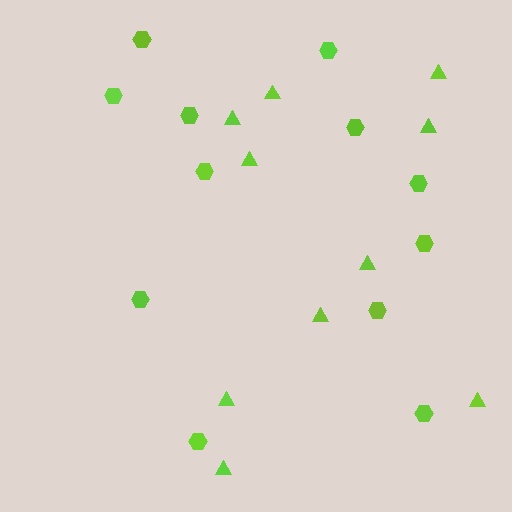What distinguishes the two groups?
There are 2 groups: one group of hexagons (12) and one group of triangles (10).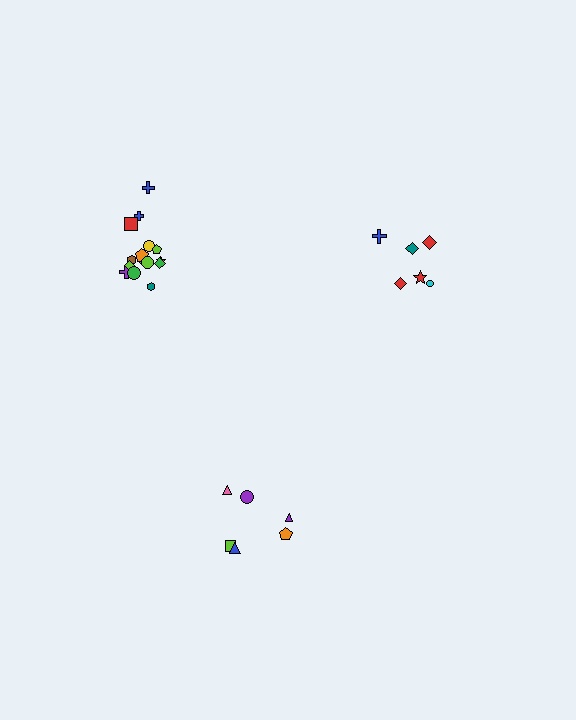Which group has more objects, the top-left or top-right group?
The top-left group.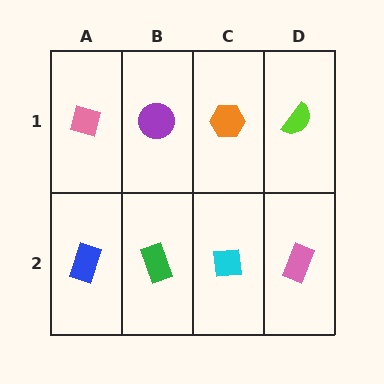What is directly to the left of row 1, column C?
A purple circle.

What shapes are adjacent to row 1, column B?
A green rectangle (row 2, column B), a pink diamond (row 1, column A), an orange hexagon (row 1, column C).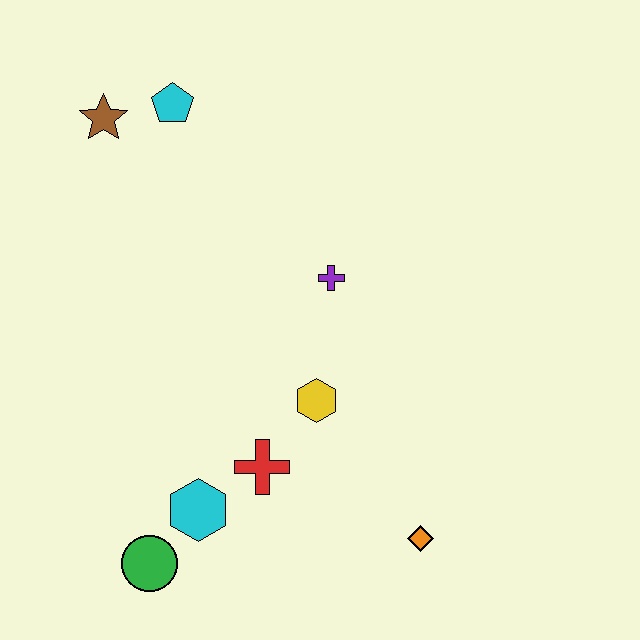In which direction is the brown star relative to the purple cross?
The brown star is to the left of the purple cross.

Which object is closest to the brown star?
The cyan pentagon is closest to the brown star.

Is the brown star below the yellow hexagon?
No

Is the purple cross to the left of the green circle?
No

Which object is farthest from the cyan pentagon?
The orange diamond is farthest from the cyan pentagon.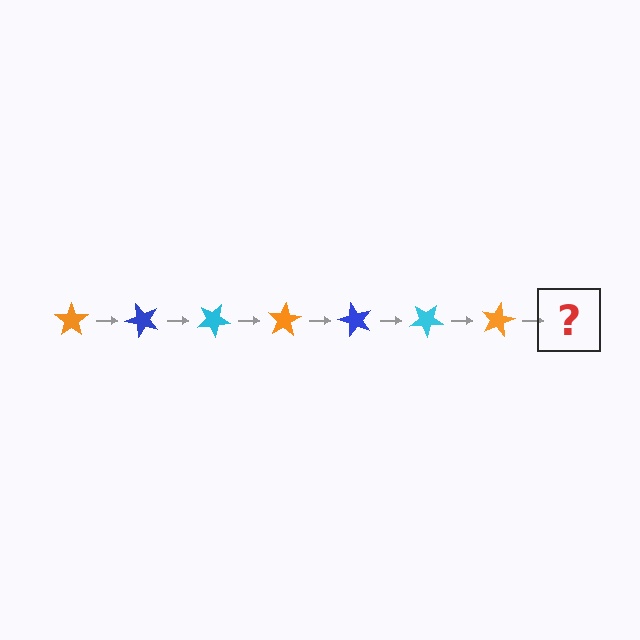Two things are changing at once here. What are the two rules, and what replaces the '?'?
The two rules are that it rotates 50 degrees each step and the color cycles through orange, blue, and cyan. The '?' should be a blue star, rotated 350 degrees from the start.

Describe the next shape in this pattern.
It should be a blue star, rotated 350 degrees from the start.